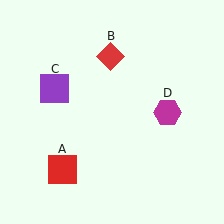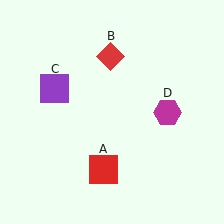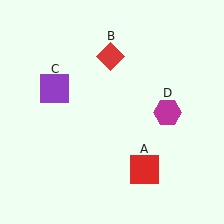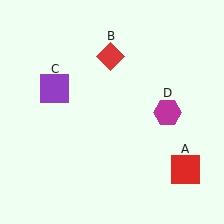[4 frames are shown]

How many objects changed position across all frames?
1 object changed position: red square (object A).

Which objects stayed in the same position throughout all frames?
Red diamond (object B) and purple square (object C) and magenta hexagon (object D) remained stationary.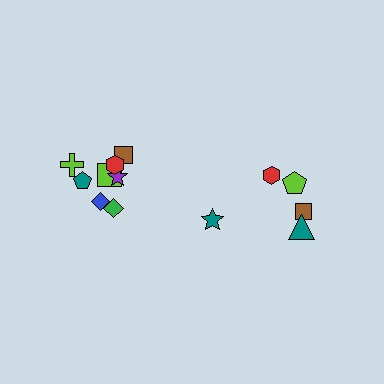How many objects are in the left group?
There are 8 objects.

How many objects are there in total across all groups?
There are 13 objects.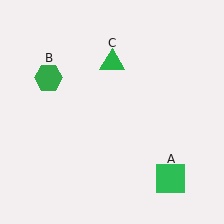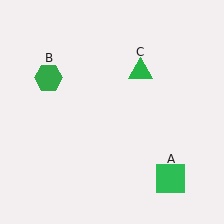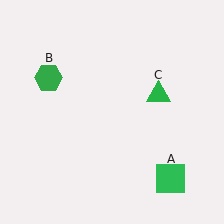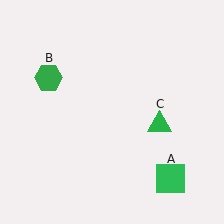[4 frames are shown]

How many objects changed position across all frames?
1 object changed position: green triangle (object C).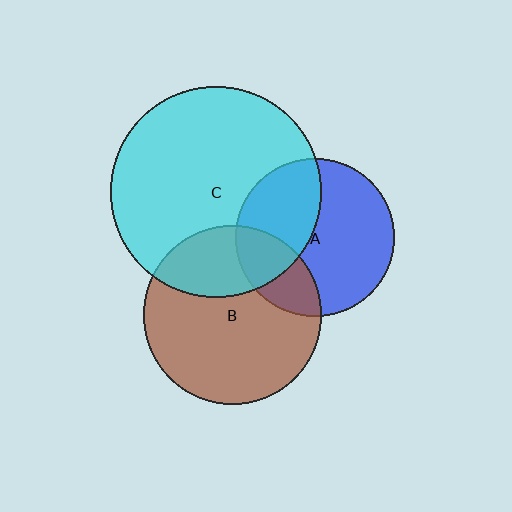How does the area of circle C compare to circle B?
Approximately 1.4 times.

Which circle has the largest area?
Circle C (cyan).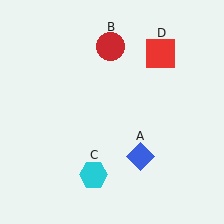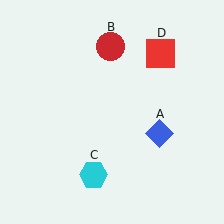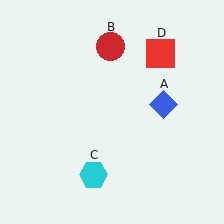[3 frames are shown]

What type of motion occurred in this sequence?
The blue diamond (object A) rotated counterclockwise around the center of the scene.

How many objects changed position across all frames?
1 object changed position: blue diamond (object A).